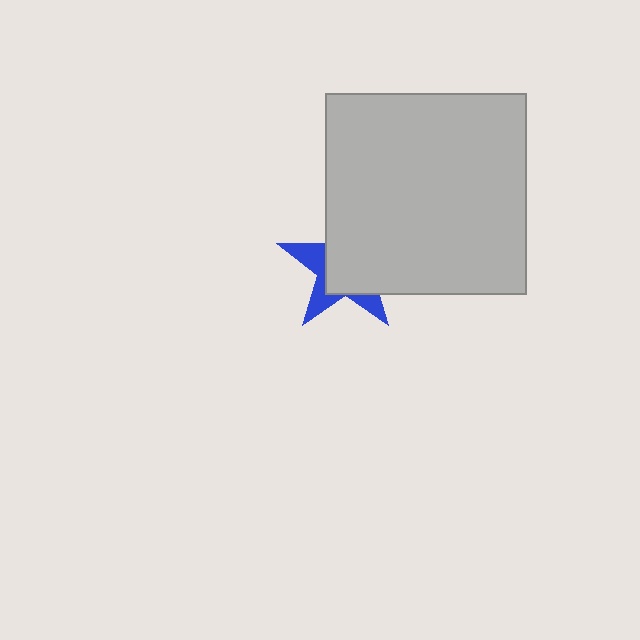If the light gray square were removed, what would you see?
You would see the complete blue star.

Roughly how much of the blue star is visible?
A small part of it is visible (roughly 35%).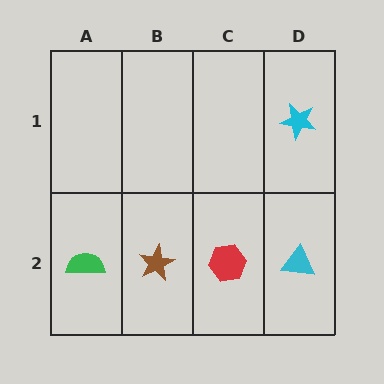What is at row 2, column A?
A green semicircle.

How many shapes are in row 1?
1 shape.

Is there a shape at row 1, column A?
No, that cell is empty.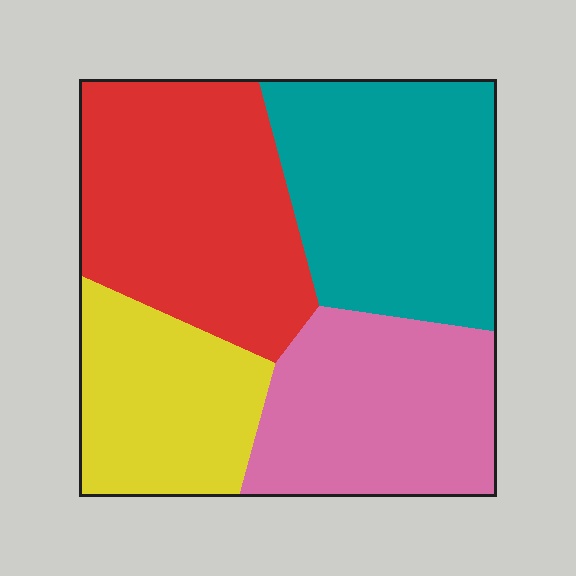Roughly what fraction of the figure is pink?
Pink takes up between a sixth and a third of the figure.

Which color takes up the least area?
Yellow, at roughly 20%.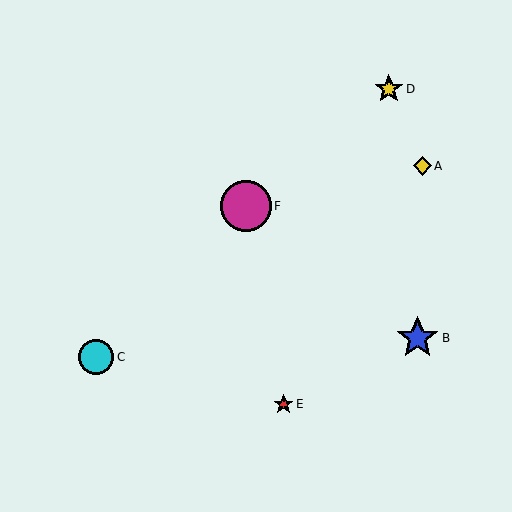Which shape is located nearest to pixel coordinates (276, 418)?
The red star (labeled E) at (284, 404) is nearest to that location.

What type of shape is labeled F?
Shape F is a magenta circle.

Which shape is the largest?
The magenta circle (labeled F) is the largest.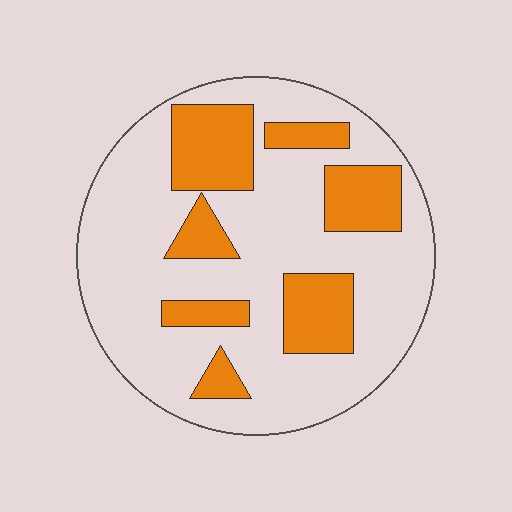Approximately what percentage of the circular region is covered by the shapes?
Approximately 25%.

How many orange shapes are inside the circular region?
7.